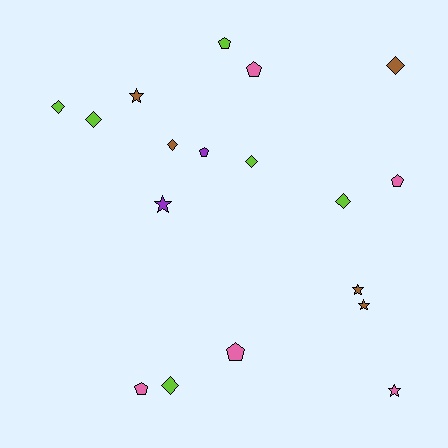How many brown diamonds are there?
There are 2 brown diamonds.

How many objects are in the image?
There are 18 objects.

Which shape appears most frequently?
Diamond, with 7 objects.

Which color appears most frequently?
Lime, with 6 objects.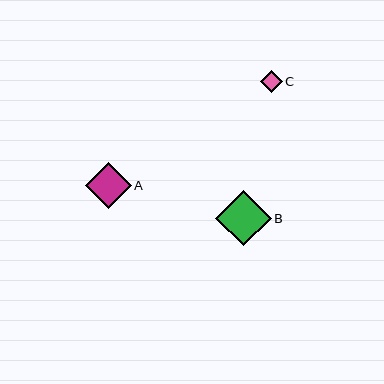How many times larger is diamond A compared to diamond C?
Diamond A is approximately 2.1 times the size of diamond C.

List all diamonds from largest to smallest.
From largest to smallest: B, A, C.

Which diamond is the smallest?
Diamond C is the smallest with a size of approximately 22 pixels.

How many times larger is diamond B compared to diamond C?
Diamond B is approximately 2.5 times the size of diamond C.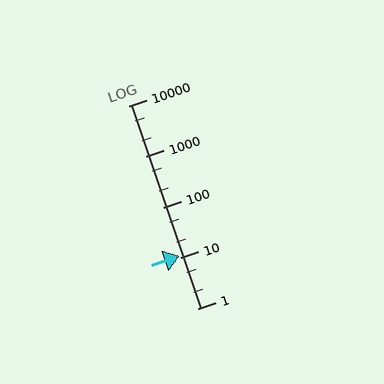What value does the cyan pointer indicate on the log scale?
The pointer indicates approximately 11.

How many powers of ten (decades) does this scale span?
The scale spans 4 decades, from 1 to 10000.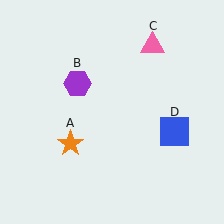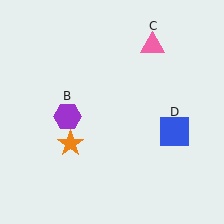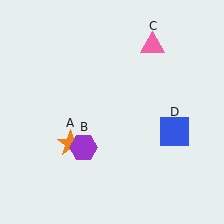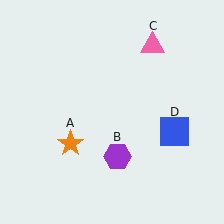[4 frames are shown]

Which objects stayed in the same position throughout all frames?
Orange star (object A) and pink triangle (object C) and blue square (object D) remained stationary.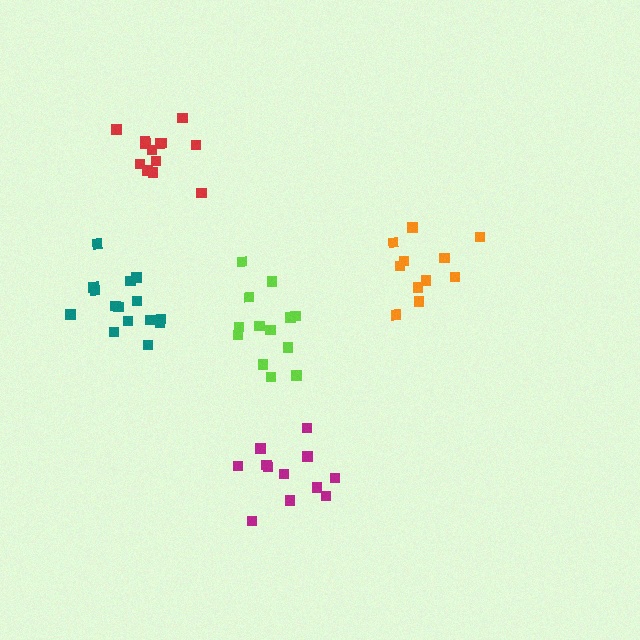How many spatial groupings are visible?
There are 5 spatial groupings.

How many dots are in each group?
Group 1: 12 dots, Group 2: 11 dots, Group 3: 15 dots, Group 4: 13 dots, Group 5: 13 dots (64 total).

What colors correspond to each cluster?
The clusters are colored: magenta, orange, teal, lime, red.